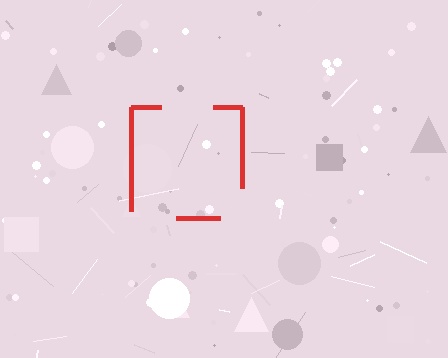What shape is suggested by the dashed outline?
The dashed outline suggests a square.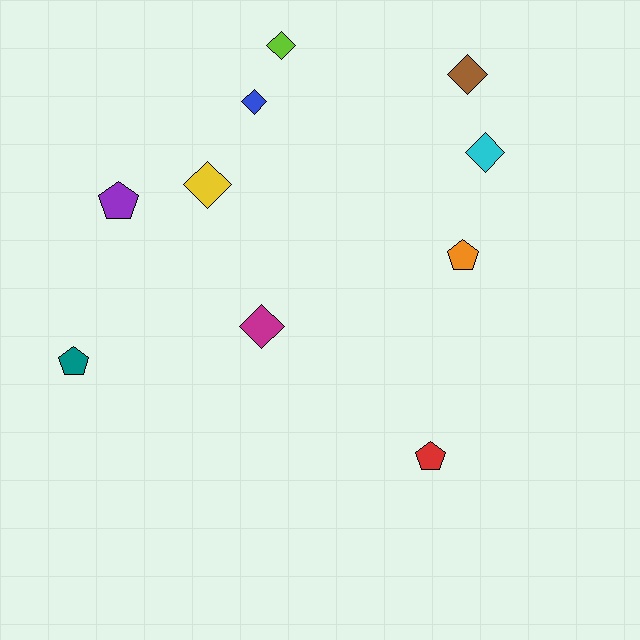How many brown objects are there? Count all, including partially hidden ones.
There is 1 brown object.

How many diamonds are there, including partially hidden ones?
There are 6 diamonds.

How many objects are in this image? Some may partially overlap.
There are 10 objects.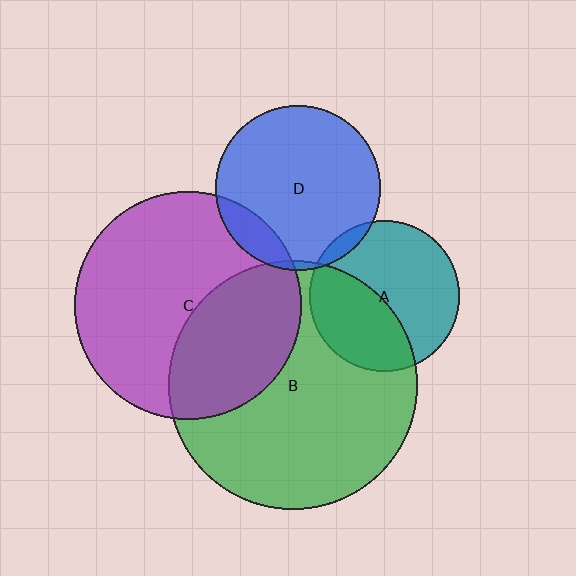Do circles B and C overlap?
Yes.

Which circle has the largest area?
Circle B (green).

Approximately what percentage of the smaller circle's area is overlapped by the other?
Approximately 35%.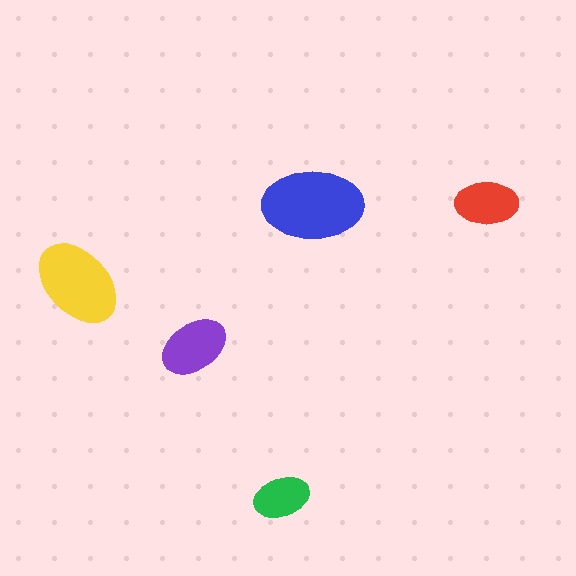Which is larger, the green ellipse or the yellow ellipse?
The yellow one.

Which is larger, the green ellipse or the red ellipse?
The red one.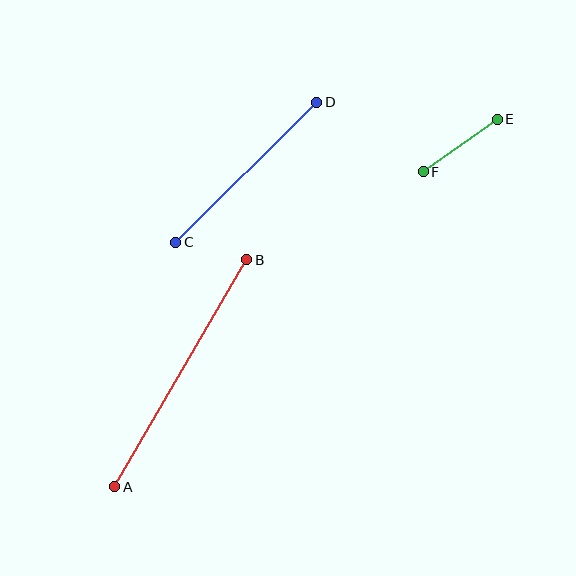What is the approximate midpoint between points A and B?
The midpoint is at approximately (181, 373) pixels.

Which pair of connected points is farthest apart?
Points A and B are farthest apart.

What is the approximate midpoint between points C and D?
The midpoint is at approximately (246, 172) pixels.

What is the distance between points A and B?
The distance is approximately 262 pixels.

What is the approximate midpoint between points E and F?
The midpoint is at approximately (460, 146) pixels.